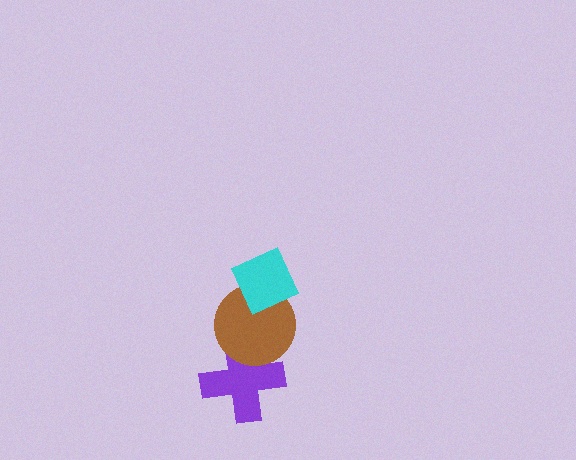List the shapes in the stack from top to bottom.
From top to bottom: the cyan diamond, the brown circle, the purple cross.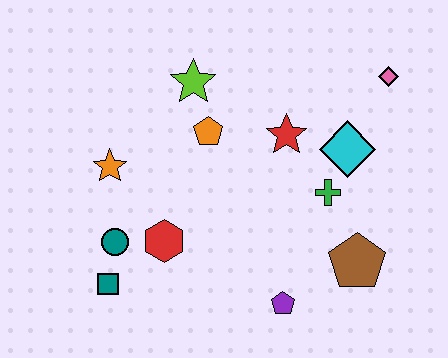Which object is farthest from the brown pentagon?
The orange star is farthest from the brown pentagon.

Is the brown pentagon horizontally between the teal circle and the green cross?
No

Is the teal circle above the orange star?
No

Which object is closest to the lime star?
The orange pentagon is closest to the lime star.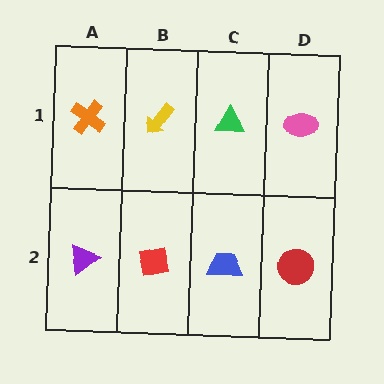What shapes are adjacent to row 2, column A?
An orange cross (row 1, column A), a red square (row 2, column B).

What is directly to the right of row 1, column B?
A green triangle.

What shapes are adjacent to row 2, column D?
A pink ellipse (row 1, column D), a blue trapezoid (row 2, column C).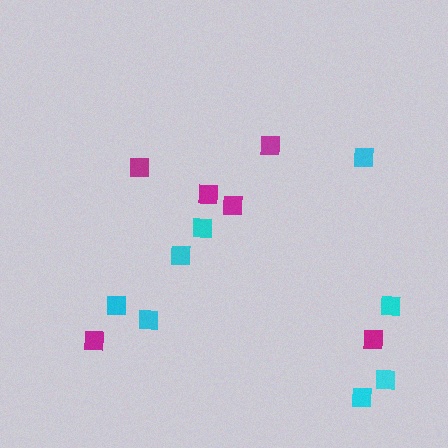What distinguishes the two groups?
There are 2 groups: one group of cyan squares (8) and one group of magenta squares (6).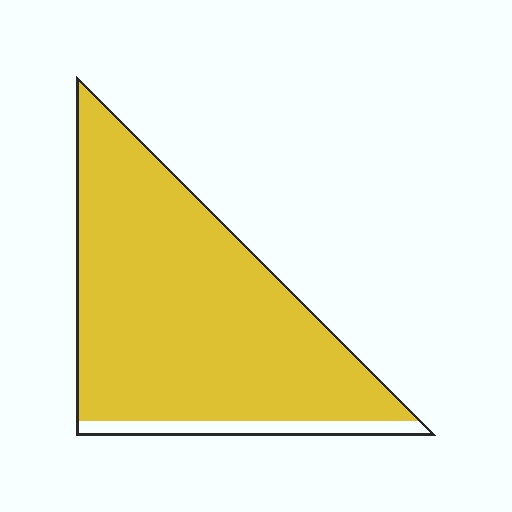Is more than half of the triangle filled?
Yes.